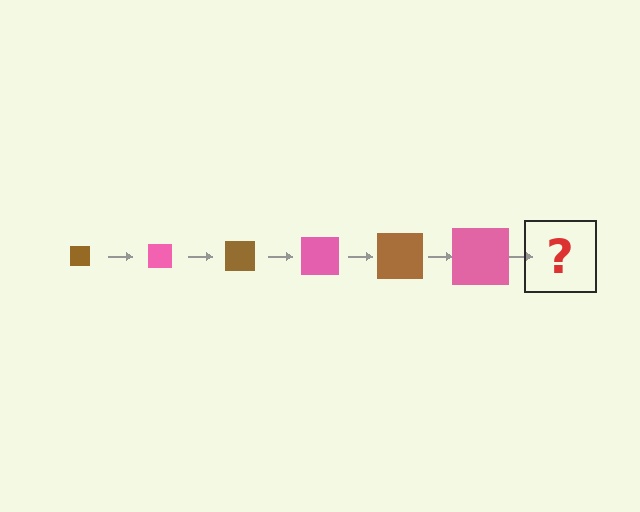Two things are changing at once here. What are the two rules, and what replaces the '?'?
The two rules are that the square grows larger each step and the color cycles through brown and pink. The '?' should be a brown square, larger than the previous one.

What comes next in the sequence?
The next element should be a brown square, larger than the previous one.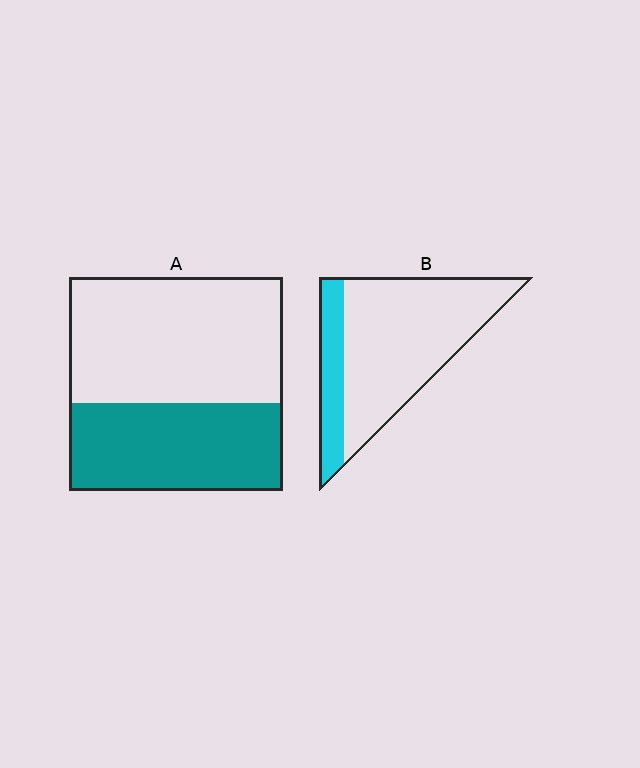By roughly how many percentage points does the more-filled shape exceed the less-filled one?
By roughly 20 percentage points (A over B).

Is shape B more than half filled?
No.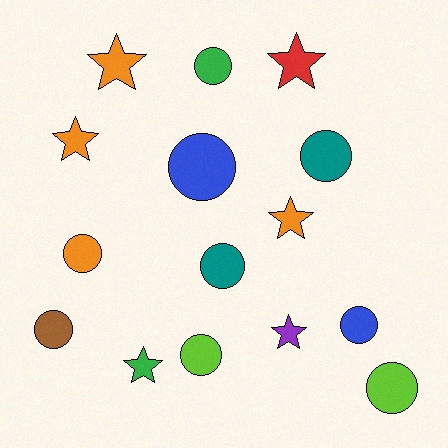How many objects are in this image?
There are 15 objects.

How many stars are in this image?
There are 6 stars.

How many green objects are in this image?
There are 2 green objects.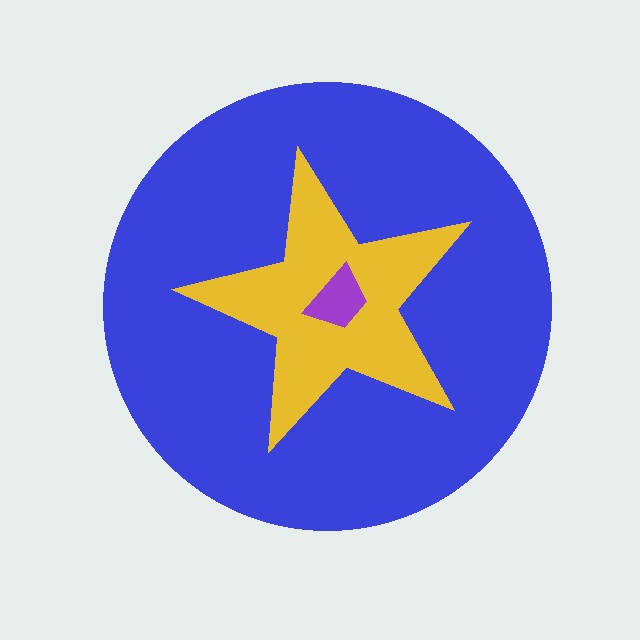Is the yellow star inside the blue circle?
Yes.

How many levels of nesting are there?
3.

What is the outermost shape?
The blue circle.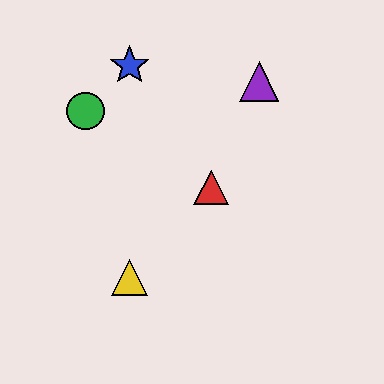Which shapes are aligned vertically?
The blue star, the yellow triangle are aligned vertically.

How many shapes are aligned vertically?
2 shapes (the blue star, the yellow triangle) are aligned vertically.